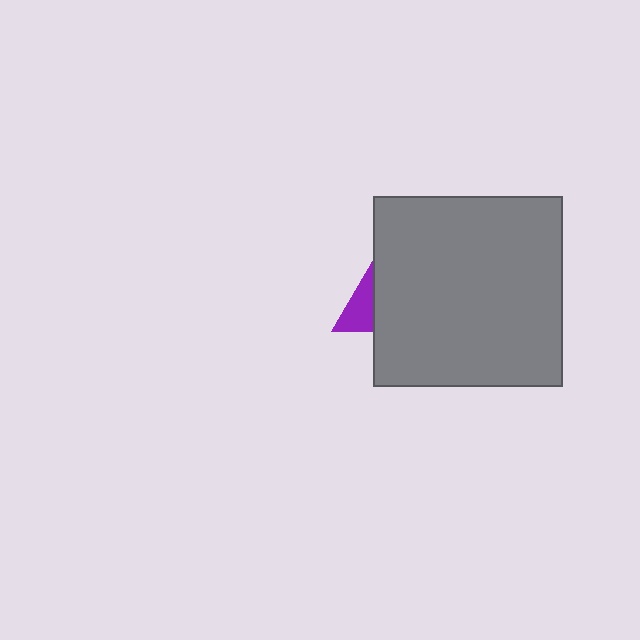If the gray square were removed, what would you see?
You would see the complete purple triangle.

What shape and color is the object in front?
The object in front is a gray square.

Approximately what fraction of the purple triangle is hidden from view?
Roughly 66% of the purple triangle is hidden behind the gray square.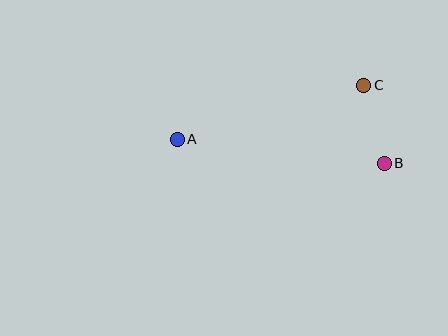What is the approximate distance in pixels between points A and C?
The distance between A and C is approximately 194 pixels.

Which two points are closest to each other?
Points B and C are closest to each other.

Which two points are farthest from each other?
Points A and B are farthest from each other.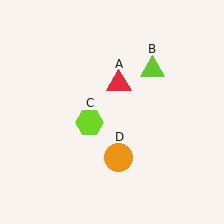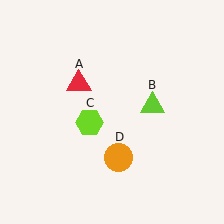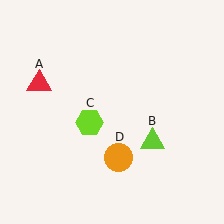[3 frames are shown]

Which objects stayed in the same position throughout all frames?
Lime hexagon (object C) and orange circle (object D) remained stationary.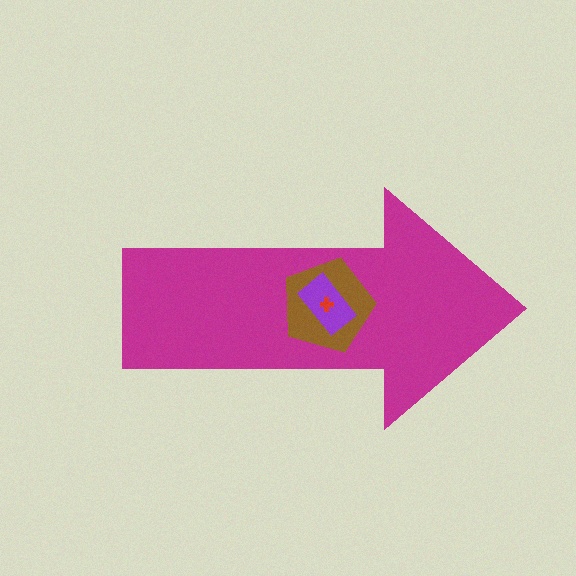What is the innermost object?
The red cross.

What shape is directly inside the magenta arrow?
The brown pentagon.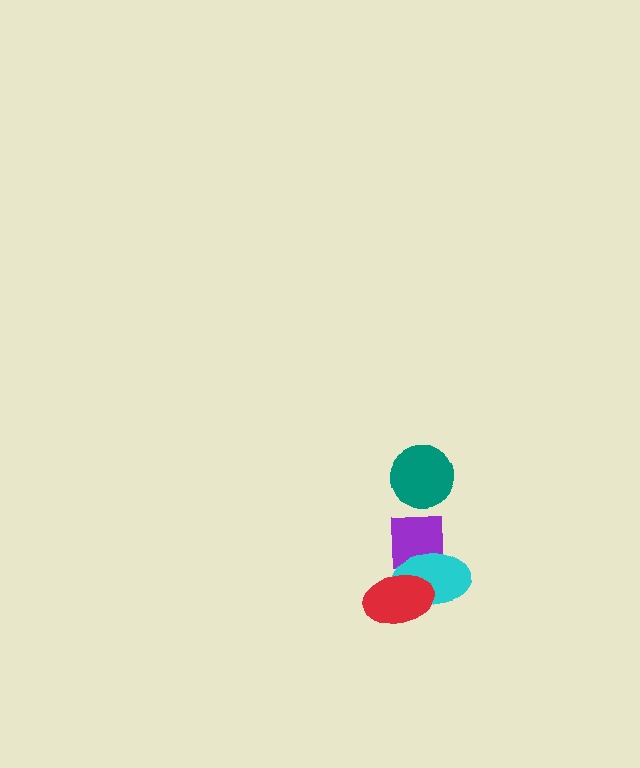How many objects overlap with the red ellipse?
1 object overlaps with the red ellipse.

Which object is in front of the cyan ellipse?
The red ellipse is in front of the cyan ellipse.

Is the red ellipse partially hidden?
No, no other shape covers it.